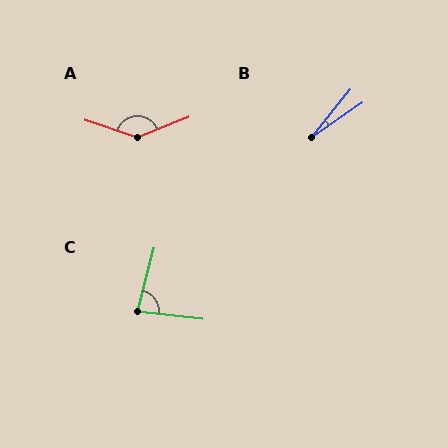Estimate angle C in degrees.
Approximately 81 degrees.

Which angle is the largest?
A, at approximately 140 degrees.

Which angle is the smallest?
B, at approximately 16 degrees.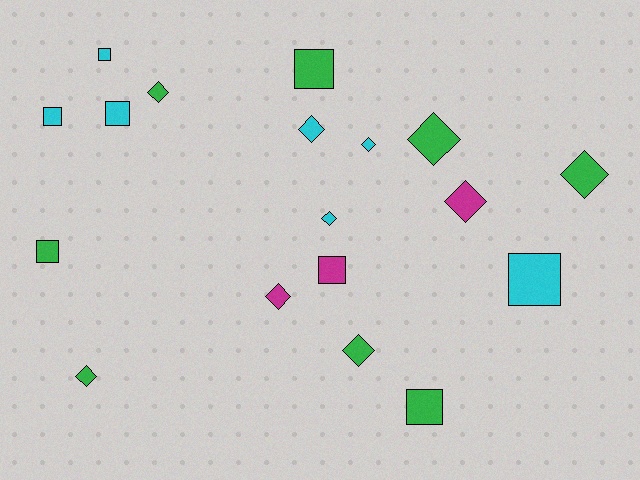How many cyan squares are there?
There are 4 cyan squares.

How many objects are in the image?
There are 18 objects.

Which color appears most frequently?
Green, with 8 objects.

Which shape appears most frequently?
Diamond, with 10 objects.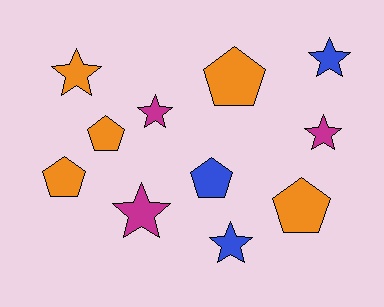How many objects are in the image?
There are 11 objects.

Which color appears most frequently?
Orange, with 5 objects.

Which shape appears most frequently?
Star, with 6 objects.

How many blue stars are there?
There are 2 blue stars.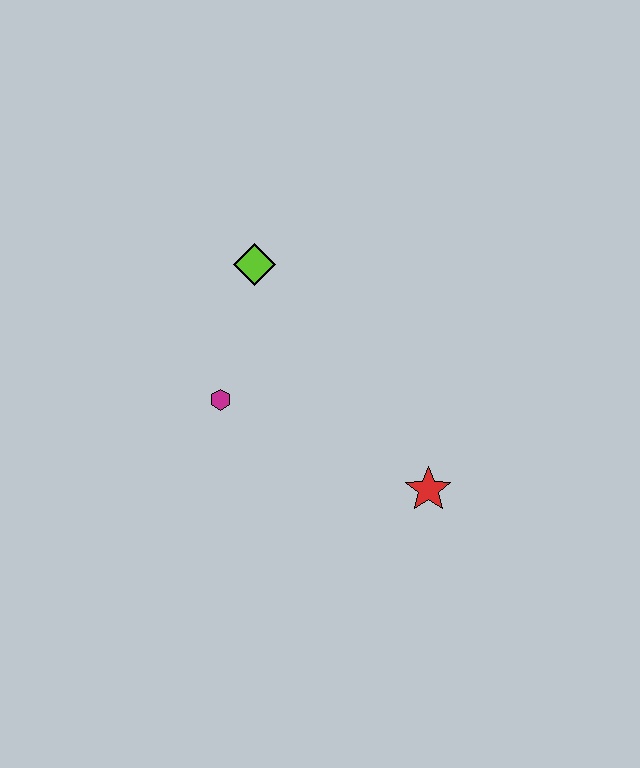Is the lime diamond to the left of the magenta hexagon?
No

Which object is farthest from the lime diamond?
The red star is farthest from the lime diamond.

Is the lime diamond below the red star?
No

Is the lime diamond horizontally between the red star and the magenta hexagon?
Yes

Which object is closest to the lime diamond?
The magenta hexagon is closest to the lime diamond.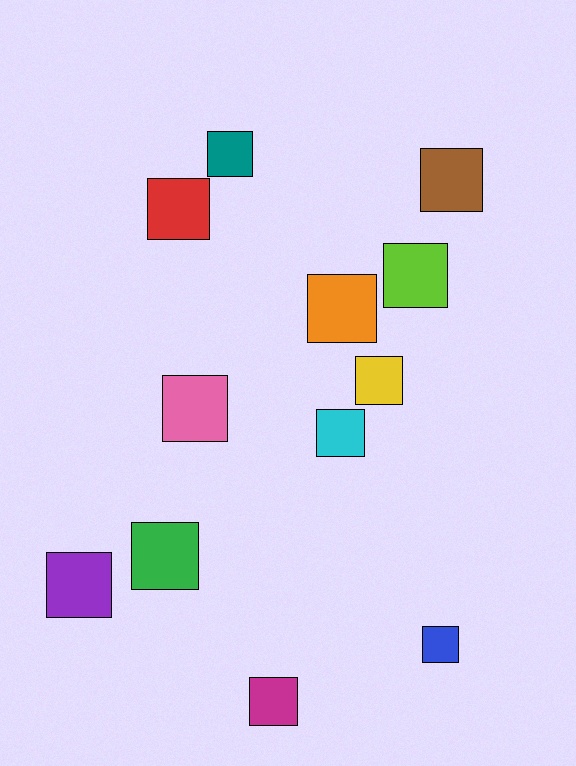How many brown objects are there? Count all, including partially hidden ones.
There is 1 brown object.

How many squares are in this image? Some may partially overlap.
There are 12 squares.